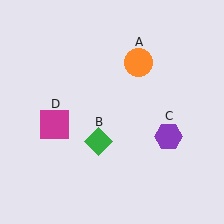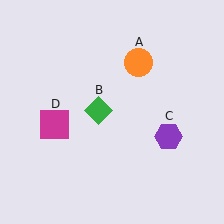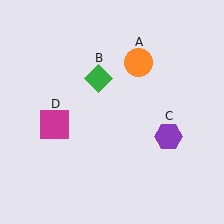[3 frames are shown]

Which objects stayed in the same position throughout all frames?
Orange circle (object A) and purple hexagon (object C) and magenta square (object D) remained stationary.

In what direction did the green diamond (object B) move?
The green diamond (object B) moved up.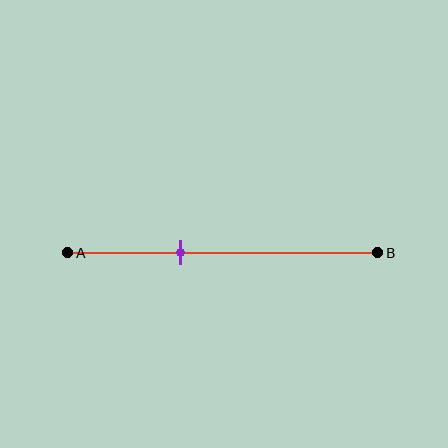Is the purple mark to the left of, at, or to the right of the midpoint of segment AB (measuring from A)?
The purple mark is to the left of the midpoint of segment AB.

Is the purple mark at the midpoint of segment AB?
No, the mark is at about 35% from A, not at the 50% midpoint.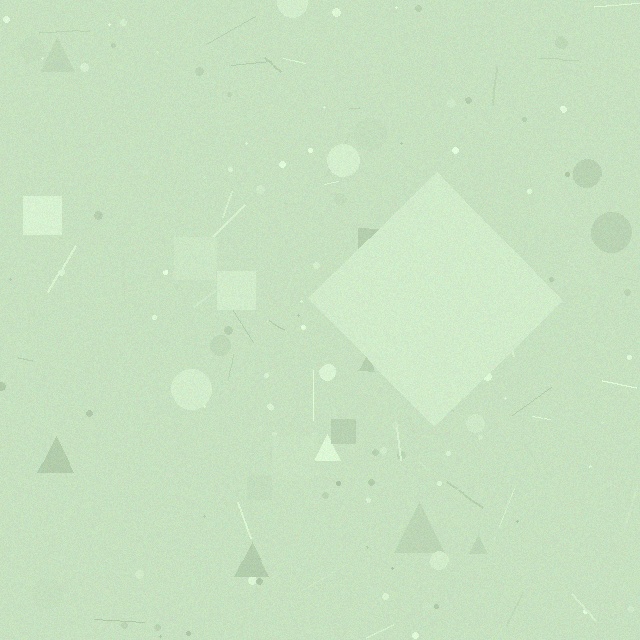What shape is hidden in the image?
A diamond is hidden in the image.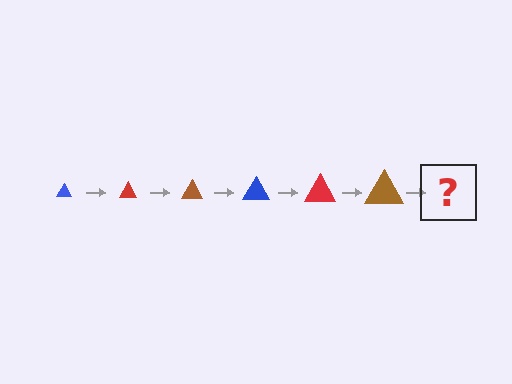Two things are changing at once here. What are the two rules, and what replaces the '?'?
The two rules are that the triangle grows larger each step and the color cycles through blue, red, and brown. The '?' should be a blue triangle, larger than the previous one.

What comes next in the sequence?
The next element should be a blue triangle, larger than the previous one.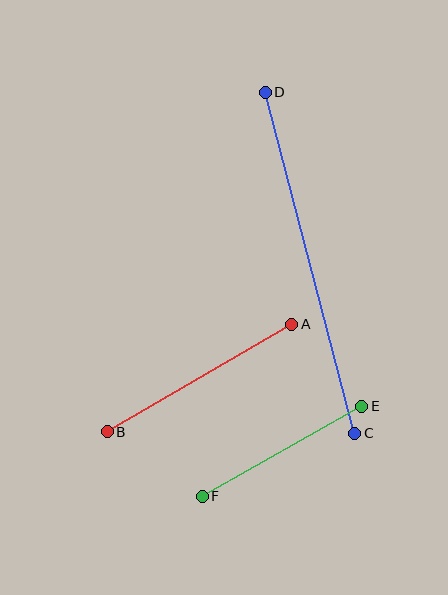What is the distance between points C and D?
The distance is approximately 353 pixels.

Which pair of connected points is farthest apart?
Points C and D are farthest apart.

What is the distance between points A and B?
The distance is approximately 214 pixels.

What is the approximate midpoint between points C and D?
The midpoint is at approximately (310, 263) pixels.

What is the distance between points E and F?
The distance is approximately 183 pixels.